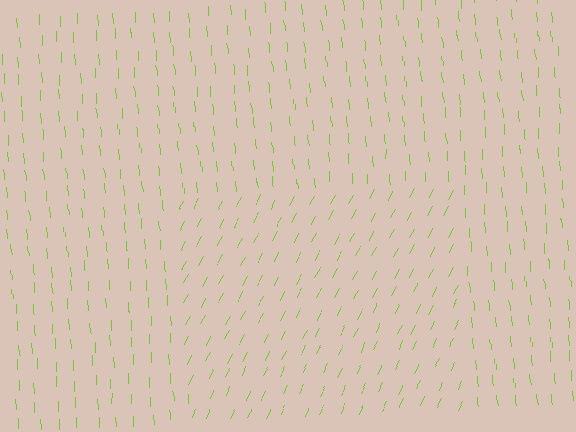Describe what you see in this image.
The image is filled with small lime line segments. A rectangle region in the image has lines oriented differently from the surrounding lines, creating a visible texture boundary.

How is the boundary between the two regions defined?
The boundary is defined purely by a change in line orientation (approximately 31 degrees difference). All lines are the same color and thickness.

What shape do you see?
I see a rectangle.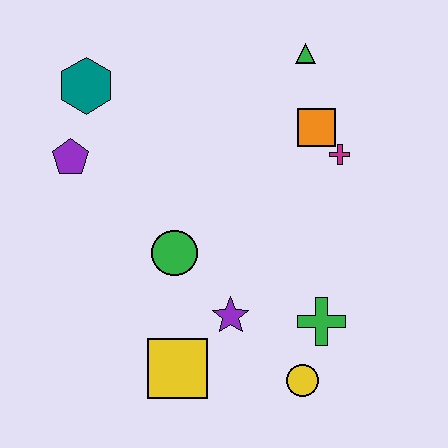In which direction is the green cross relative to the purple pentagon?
The green cross is to the right of the purple pentagon.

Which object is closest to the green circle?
The purple star is closest to the green circle.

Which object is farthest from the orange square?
The yellow square is farthest from the orange square.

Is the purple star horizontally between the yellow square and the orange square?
Yes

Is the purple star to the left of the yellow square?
No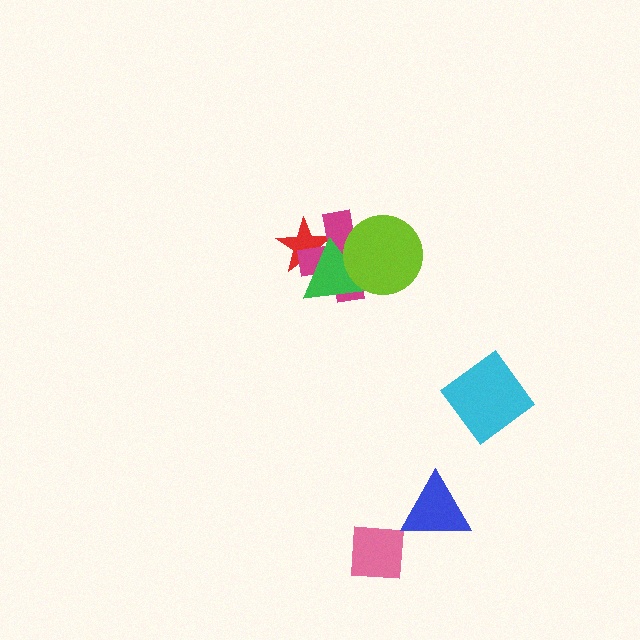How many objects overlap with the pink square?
0 objects overlap with the pink square.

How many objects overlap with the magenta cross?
3 objects overlap with the magenta cross.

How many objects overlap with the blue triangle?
0 objects overlap with the blue triangle.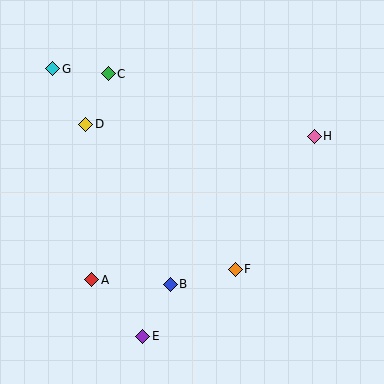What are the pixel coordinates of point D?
Point D is at (86, 124).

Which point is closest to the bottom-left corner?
Point A is closest to the bottom-left corner.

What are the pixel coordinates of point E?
Point E is at (143, 336).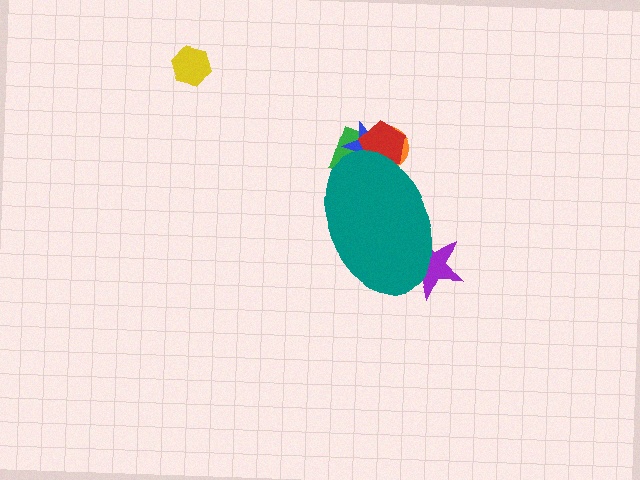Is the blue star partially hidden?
Yes, the blue star is partially hidden behind the teal ellipse.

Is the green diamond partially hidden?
Yes, the green diamond is partially hidden behind the teal ellipse.